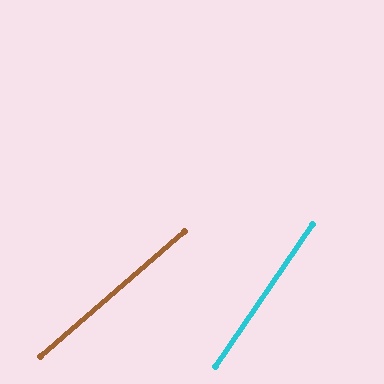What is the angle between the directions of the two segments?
Approximately 15 degrees.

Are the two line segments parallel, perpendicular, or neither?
Neither parallel nor perpendicular — they differ by about 15°.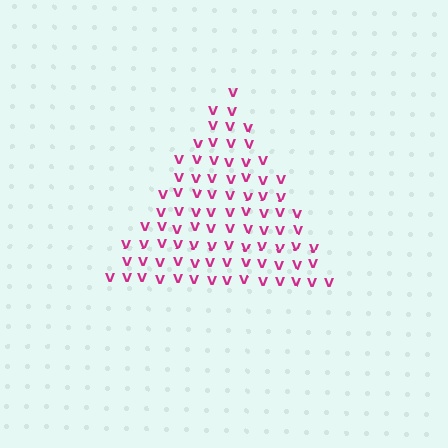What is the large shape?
The large shape is a triangle.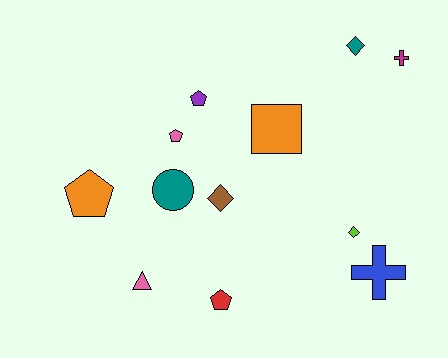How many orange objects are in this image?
There are 2 orange objects.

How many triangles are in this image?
There is 1 triangle.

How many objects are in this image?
There are 12 objects.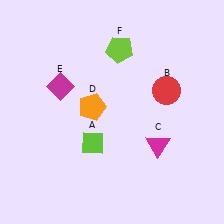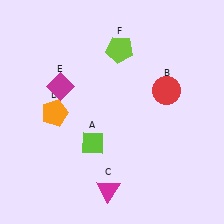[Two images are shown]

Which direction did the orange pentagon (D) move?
The orange pentagon (D) moved left.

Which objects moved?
The objects that moved are: the magenta triangle (C), the orange pentagon (D).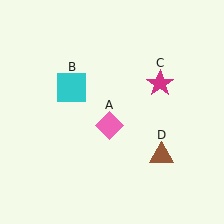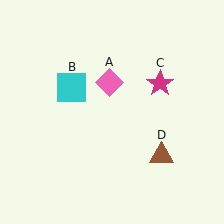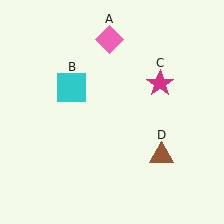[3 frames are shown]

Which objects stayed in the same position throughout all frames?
Cyan square (object B) and magenta star (object C) and brown triangle (object D) remained stationary.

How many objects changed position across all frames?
1 object changed position: pink diamond (object A).